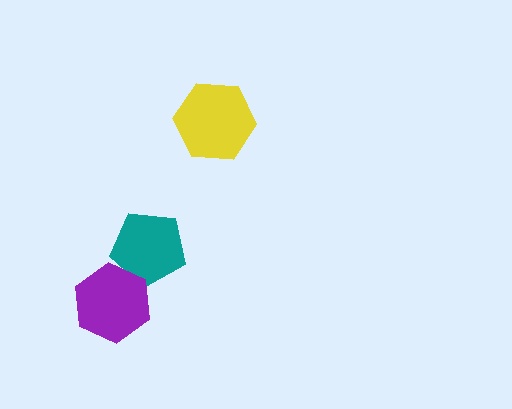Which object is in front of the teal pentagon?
The purple hexagon is in front of the teal pentagon.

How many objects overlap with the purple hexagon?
1 object overlaps with the purple hexagon.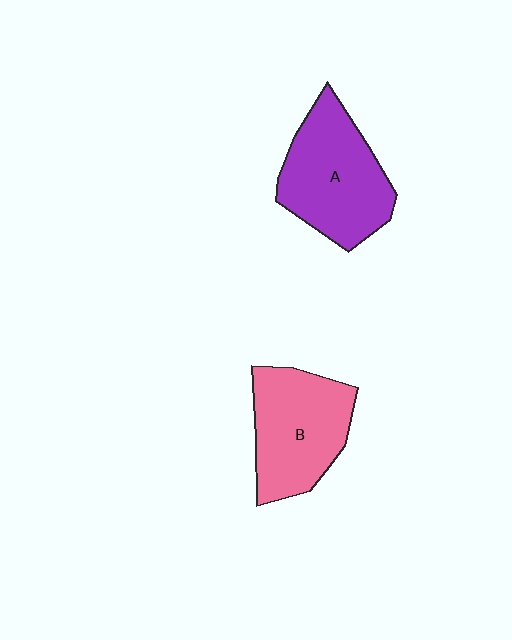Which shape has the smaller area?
Shape B (pink).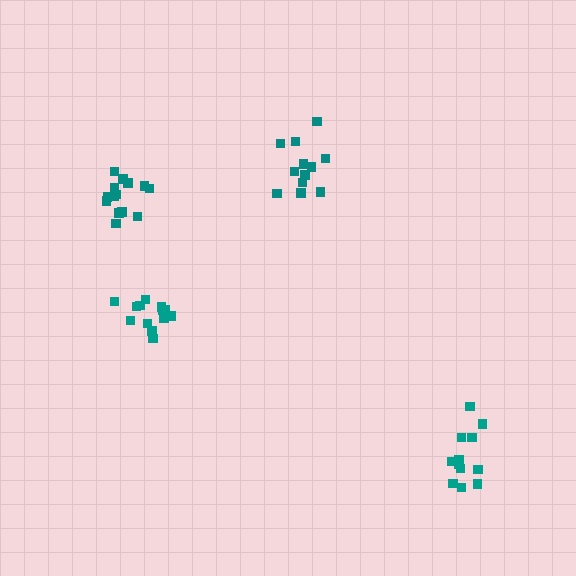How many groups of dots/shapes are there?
There are 4 groups.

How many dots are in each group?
Group 1: 15 dots, Group 2: 13 dots, Group 3: 12 dots, Group 4: 12 dots (52 total).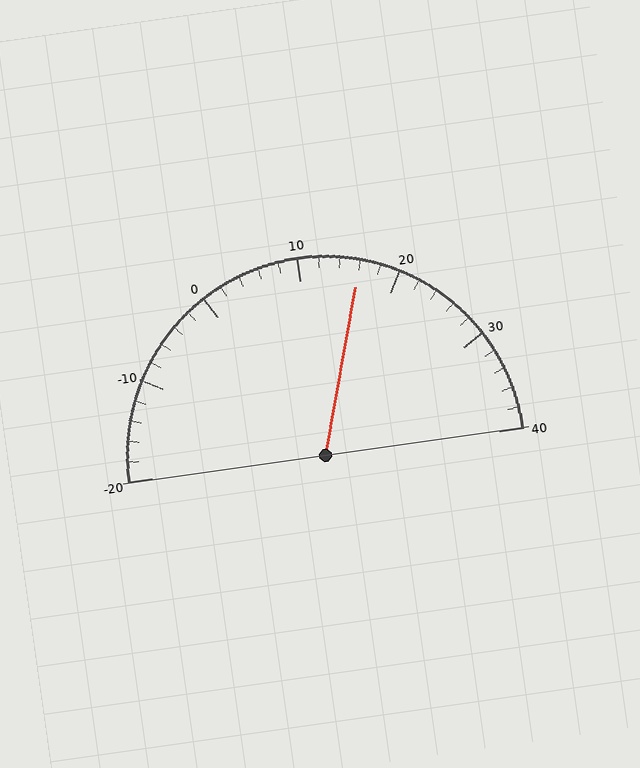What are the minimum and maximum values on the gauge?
The gauge ranges from -20 to 40.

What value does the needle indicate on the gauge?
The needle indicates approximately 16.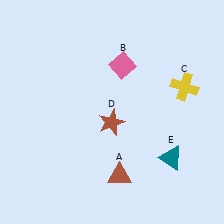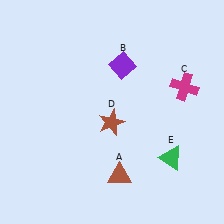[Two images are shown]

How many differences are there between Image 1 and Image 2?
There are 3 differences between the two images.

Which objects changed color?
B changed from pink to purple. C changed from yellow to magenta. E changed from teal to green.